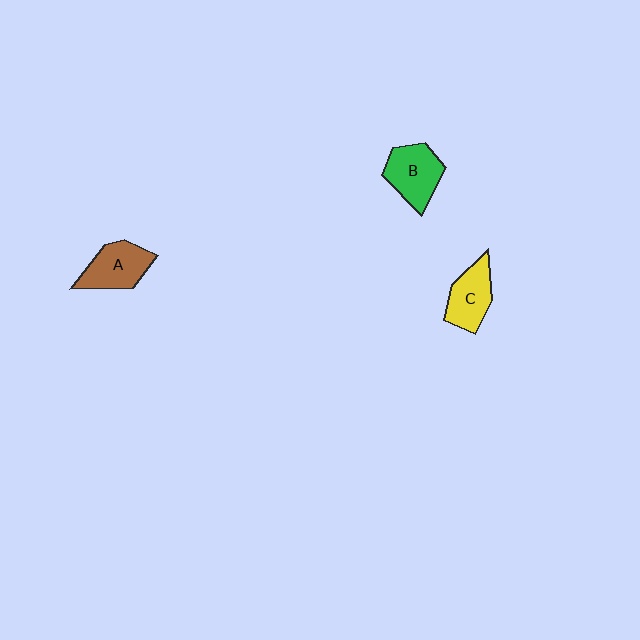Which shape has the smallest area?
Shape C (yellow).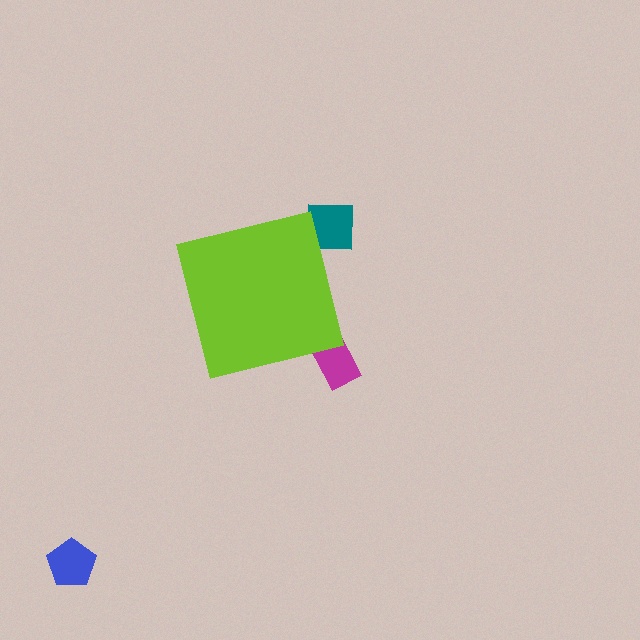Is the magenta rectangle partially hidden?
Yes, the magenta rectangle is partially hidden behind the lime square.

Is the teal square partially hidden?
Yes, the teal square is partially hidden behind the lime square.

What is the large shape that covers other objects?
A lime square.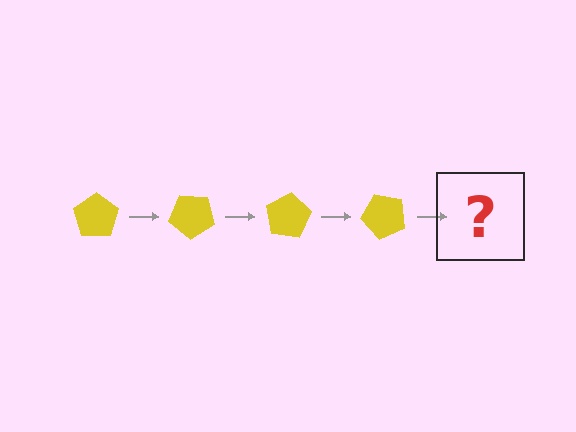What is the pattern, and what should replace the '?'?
The pattern is that the pentagon rotates 40 degrees each step. The '?' should be a yellow pentagon rotated 160 degrees.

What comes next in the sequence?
The next element should be a yellow pentagon rotated 160 degrees.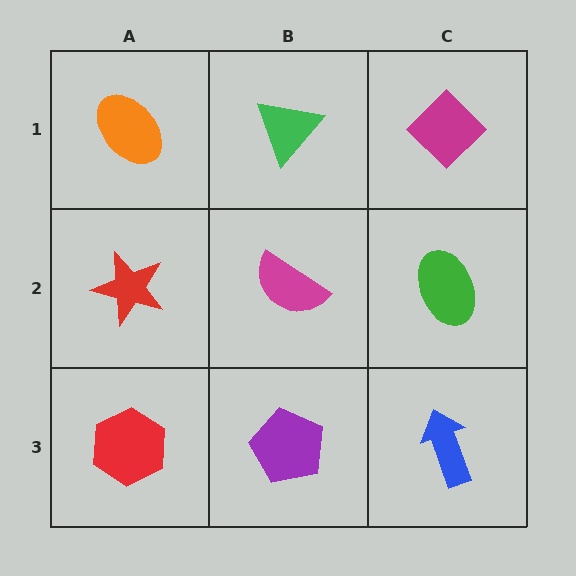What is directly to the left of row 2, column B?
A red star.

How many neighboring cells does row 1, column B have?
3.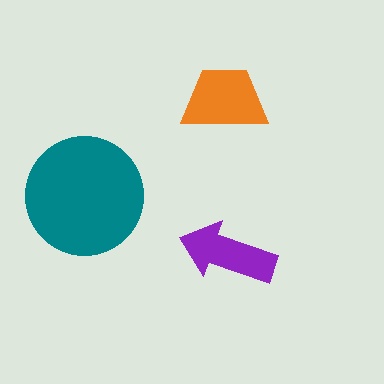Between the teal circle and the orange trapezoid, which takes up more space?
The teal circle.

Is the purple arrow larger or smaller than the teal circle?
Smaller.